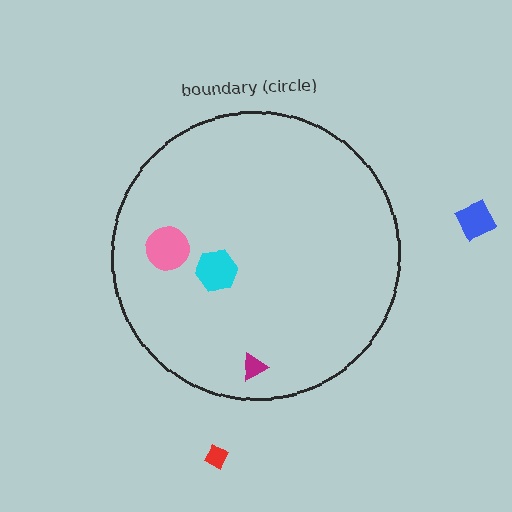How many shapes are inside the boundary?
3 inside, 2 outside.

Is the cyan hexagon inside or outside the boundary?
Inside.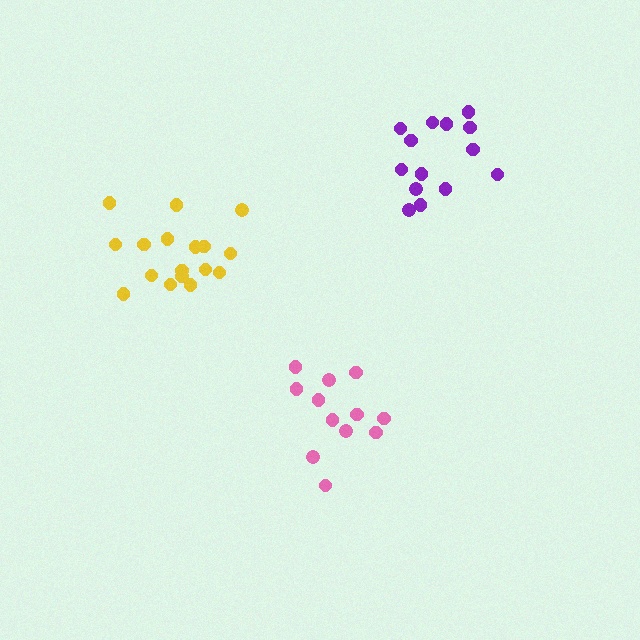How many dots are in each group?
Group 1: 14 dots, Group 2: 17 dots, Group 3: 12 dots (43 total).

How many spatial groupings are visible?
There are 3 spatial groupings.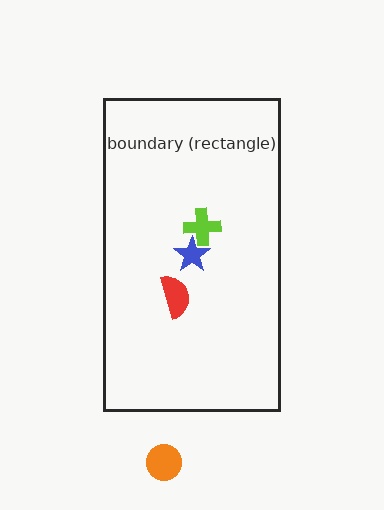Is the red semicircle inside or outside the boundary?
Inside.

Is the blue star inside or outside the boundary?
Inside.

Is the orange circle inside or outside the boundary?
Outside.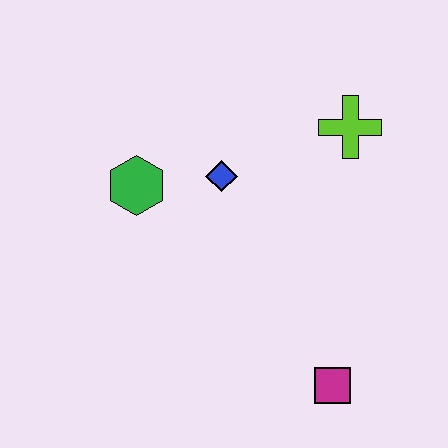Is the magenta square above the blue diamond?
No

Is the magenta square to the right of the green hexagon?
Yes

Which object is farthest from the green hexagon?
The magenta square is farthest from the green hexagon.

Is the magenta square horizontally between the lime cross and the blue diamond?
Yes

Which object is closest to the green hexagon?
The blue diamond is closest to the green hexagon.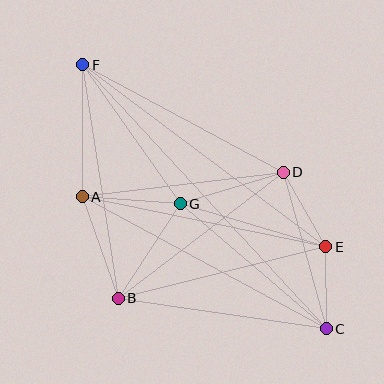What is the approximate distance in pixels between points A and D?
The distance between A and D is approximately 203 pixels.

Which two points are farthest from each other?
Points C and F are farthest from each other.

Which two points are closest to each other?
Points C and E are closest to each other.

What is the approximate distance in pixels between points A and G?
The distance between A and G is approximately 98 pixels.